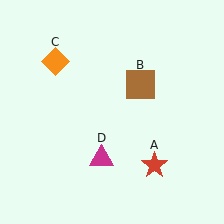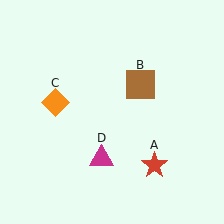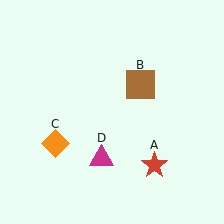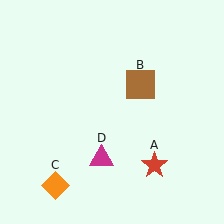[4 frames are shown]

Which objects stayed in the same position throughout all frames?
Red star (object A) and brown square (object B) and magenta triangle (object D) remained stationary.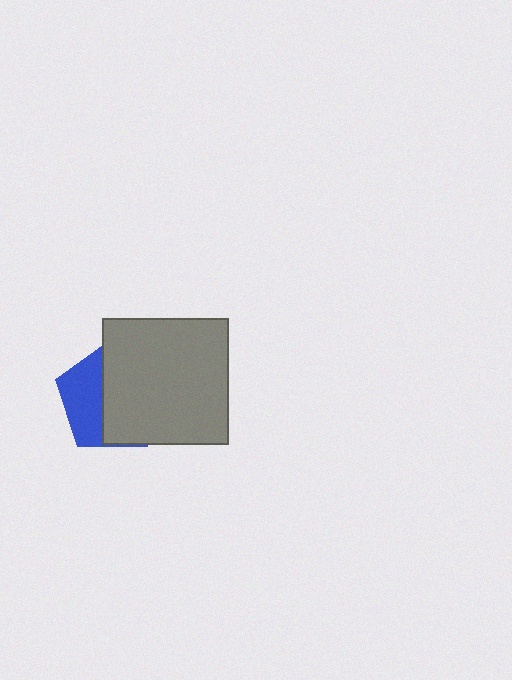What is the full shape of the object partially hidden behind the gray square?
The partially hidden object is a blue pentagon.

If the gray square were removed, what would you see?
You would see the complete blue pentagon.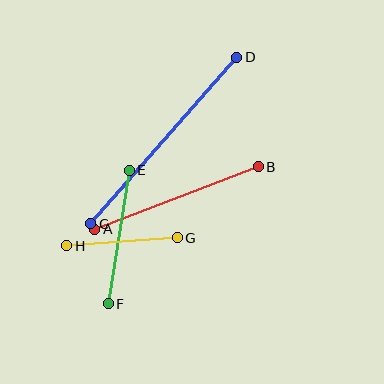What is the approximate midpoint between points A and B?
The midpoint is at approximately (176, 198) pixels.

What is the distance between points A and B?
The distance is approximately 175 pixels.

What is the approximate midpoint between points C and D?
The midpoint is at approximately (164, 140) pixels.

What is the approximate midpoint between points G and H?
The midpoint is at approximately (122, 242) pixels.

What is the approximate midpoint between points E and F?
The midpoint is at approximately (119, 237) pixels.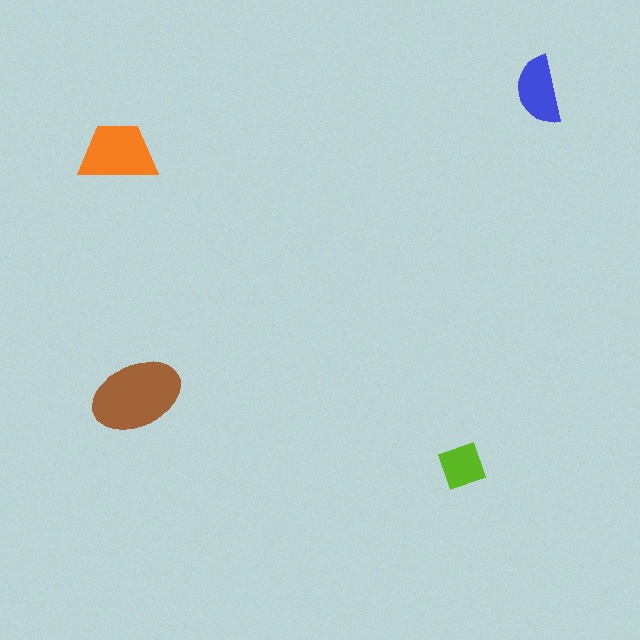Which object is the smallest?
The lime diamond.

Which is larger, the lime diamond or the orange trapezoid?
The orange trapezoid.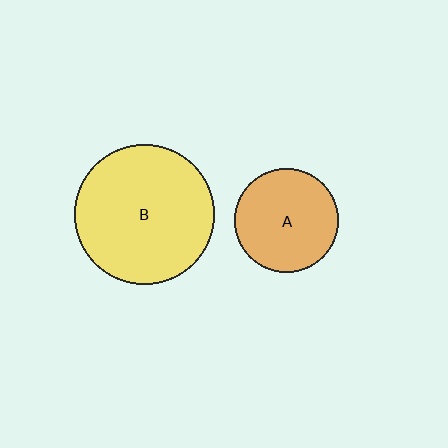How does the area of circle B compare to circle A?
Approximately 1.8 times.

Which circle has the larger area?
Circle B (yellow).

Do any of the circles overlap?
No, none of the circles overlap.